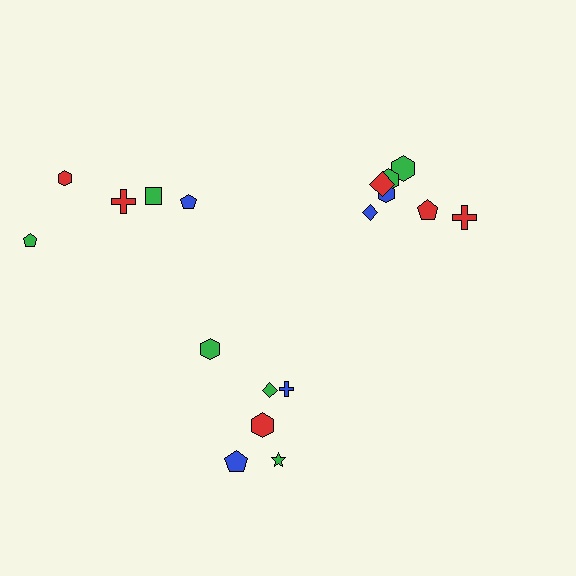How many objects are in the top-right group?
There are 7 objects.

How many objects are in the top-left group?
There are 5 objects.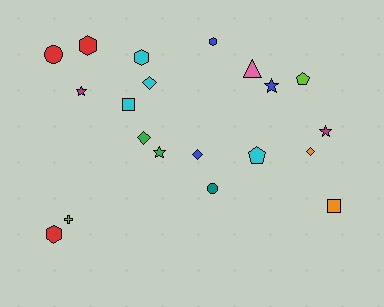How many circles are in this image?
There are 2 circles.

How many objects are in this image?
There are 20 objects.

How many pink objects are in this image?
There is 1 pink object.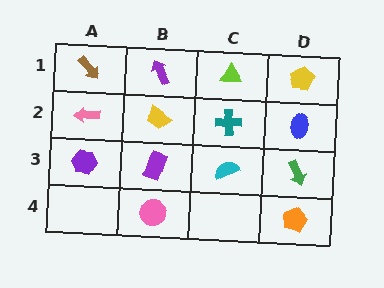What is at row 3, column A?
A purple hexagon.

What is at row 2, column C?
A teal cross.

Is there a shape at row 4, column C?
No, that cell is empty.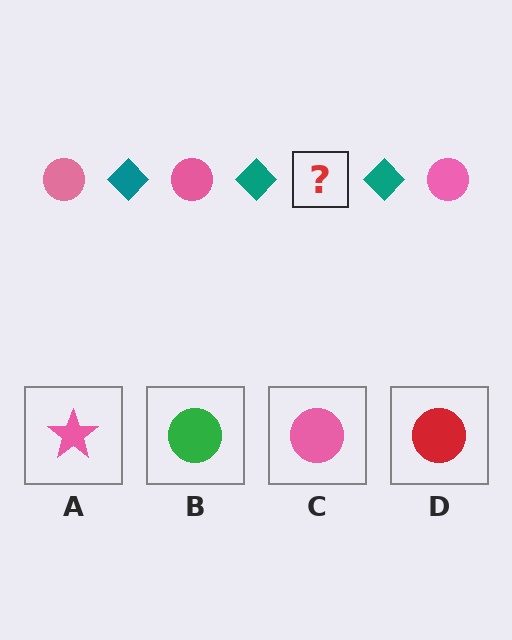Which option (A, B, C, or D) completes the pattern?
C.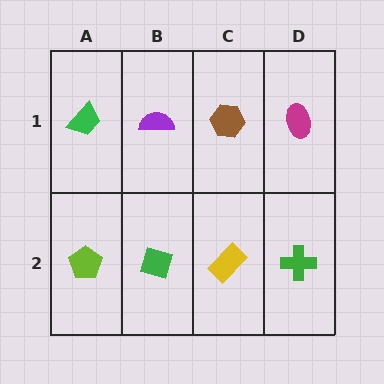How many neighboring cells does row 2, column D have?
2.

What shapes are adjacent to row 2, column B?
A purple semicircle (row 1, column B), a lime pentagon (row 2, column A), a yellow rectangle (row 2, column C).